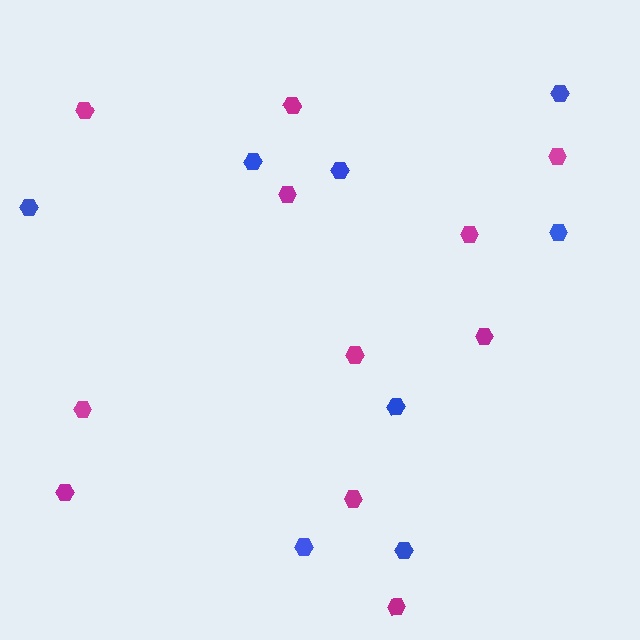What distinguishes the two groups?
There are 2 groups: one group of magenta hexagons (11) and one group of blue hexagons (8).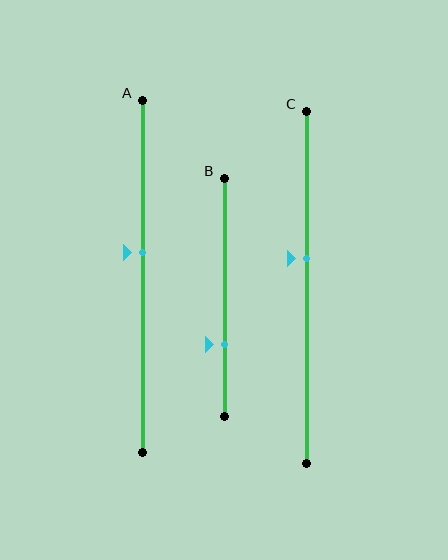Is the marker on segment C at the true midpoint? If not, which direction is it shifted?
No, the marker on segment C is shifted upward by about 8% of the segment length.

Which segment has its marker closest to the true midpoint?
Segment A has its marker closest to the true midpoint.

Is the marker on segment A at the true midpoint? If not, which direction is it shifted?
No, the marker on segment A is shifted upward by about 7% of the segment length.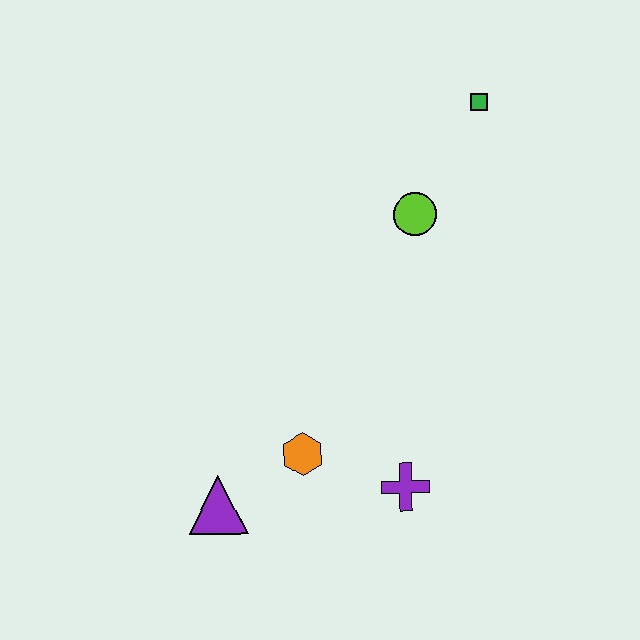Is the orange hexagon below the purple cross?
No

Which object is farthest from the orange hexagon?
The green square is farthest from the orange hexagon.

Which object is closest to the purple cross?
The orange hexagon is closest to the purple cross.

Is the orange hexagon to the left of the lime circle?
Yes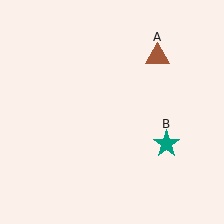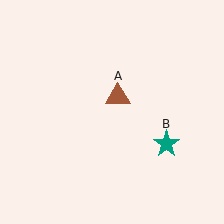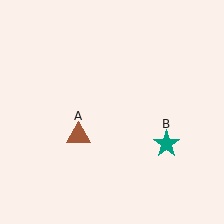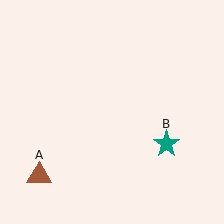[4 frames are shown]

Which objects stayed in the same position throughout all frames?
Teal star (object B) remained stationary.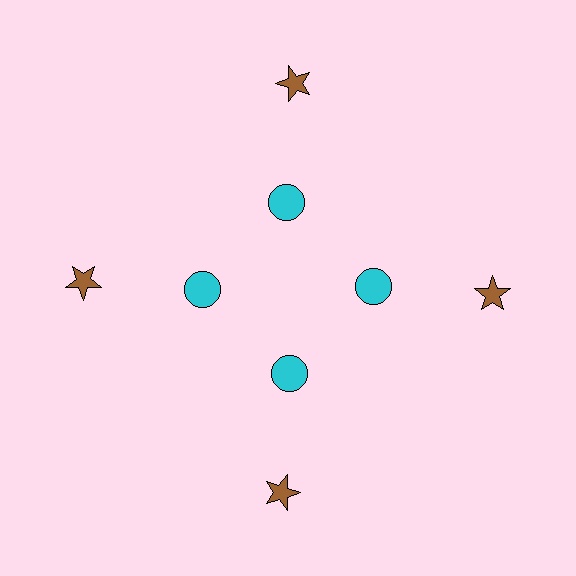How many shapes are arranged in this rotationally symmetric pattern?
There are 8 shapes, arranged in 4 groups of 2.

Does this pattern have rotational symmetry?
Yes, this pattern has 4-fold rotational symmetry. It looks the same after rotating 90 degrees around the center.